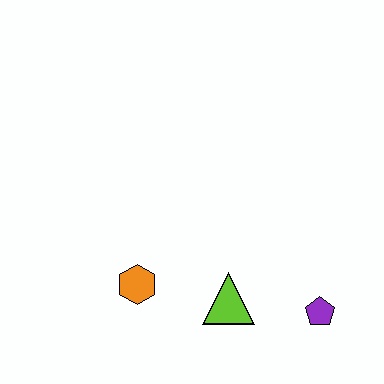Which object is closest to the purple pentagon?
The lime triangle is closest to the purple pentagon.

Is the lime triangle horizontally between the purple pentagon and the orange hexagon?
Yes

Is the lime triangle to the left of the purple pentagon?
Yes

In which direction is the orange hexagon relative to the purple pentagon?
The orange hexagon is to the left of the purple pentagon.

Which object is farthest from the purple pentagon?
The orange hexagon is farthest from the purple pentagon.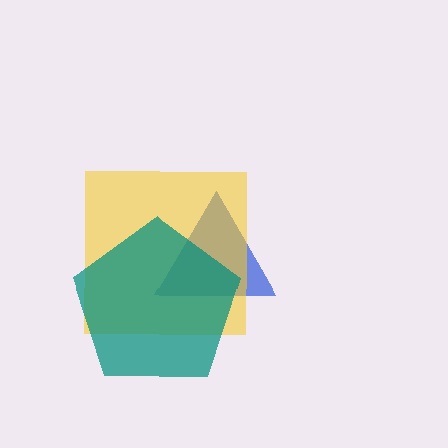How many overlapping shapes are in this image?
There are 3 overlapping shapes in the image.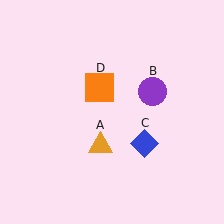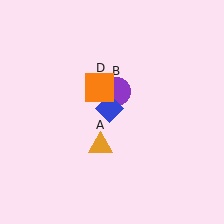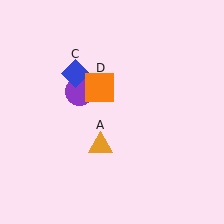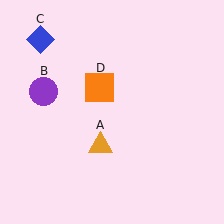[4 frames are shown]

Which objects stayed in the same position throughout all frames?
Orange triangle (object A) and orange square (object D) remained stationary.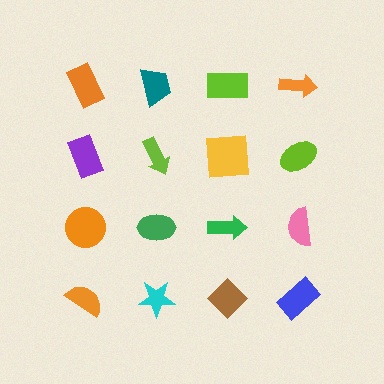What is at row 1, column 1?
An orange rectangle.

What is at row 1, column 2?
A teal trapezoid.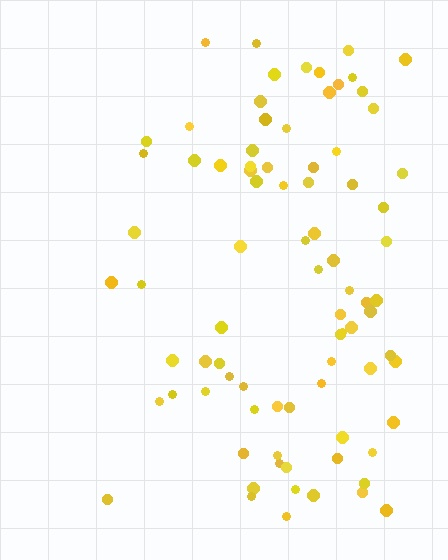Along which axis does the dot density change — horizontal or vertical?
Horizontal.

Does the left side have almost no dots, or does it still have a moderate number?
Still a moderate number, just noticeably fewer than the right.